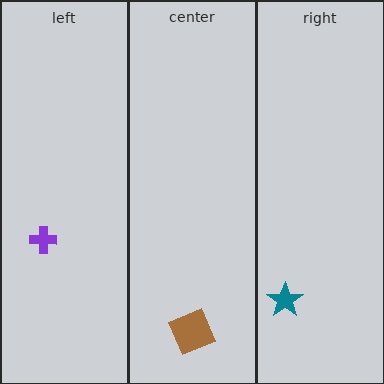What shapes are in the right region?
The teal star.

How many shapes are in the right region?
1.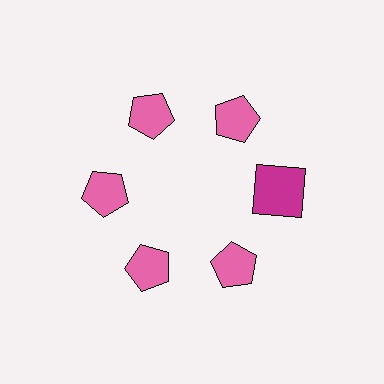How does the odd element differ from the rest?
It differs in both color (magenta instead of pink) and shape (square instead of pentagon).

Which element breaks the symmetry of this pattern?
The magenta square at roughly the 3 o'clock position breaks the symmetry. All other shapes are pink pentagons.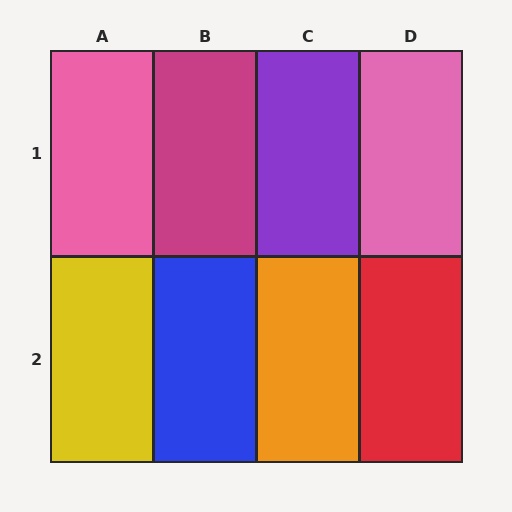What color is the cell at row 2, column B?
Blue.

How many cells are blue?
1 cell is blue.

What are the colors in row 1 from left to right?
Pink, magenta, purple, pink.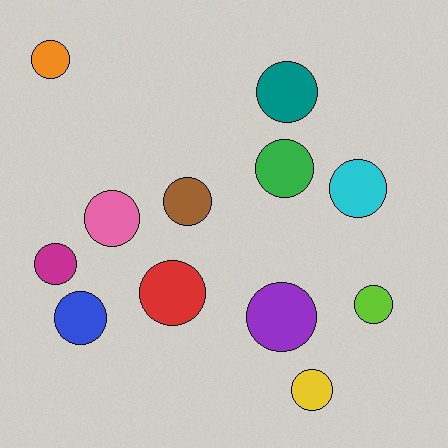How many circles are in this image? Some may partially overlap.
There are 12 circles.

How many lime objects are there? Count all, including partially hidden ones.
There is 1 lime object.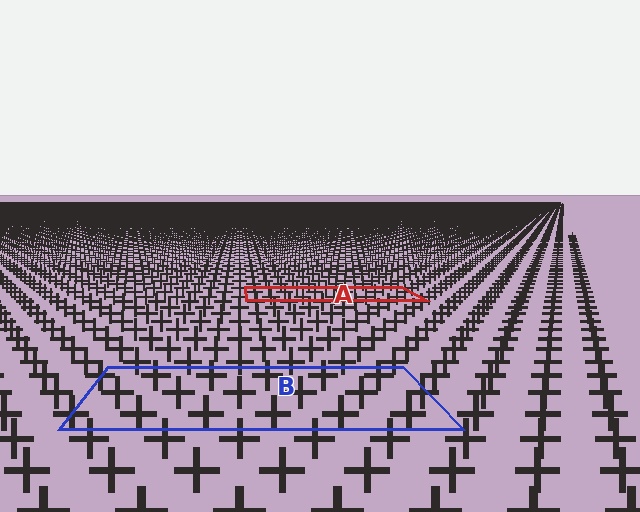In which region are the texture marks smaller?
The texture marks are smaller in region A, because it is farther away.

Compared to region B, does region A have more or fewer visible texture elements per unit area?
Region A has more texture elements per unit area — they are packed more densely because it is farther away.